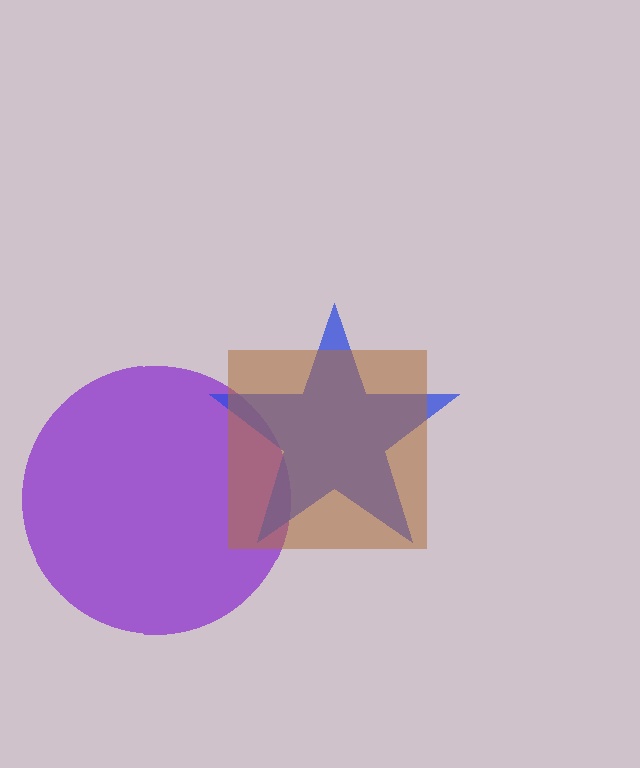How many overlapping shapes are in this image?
There are 3 overlapping shapes in the image.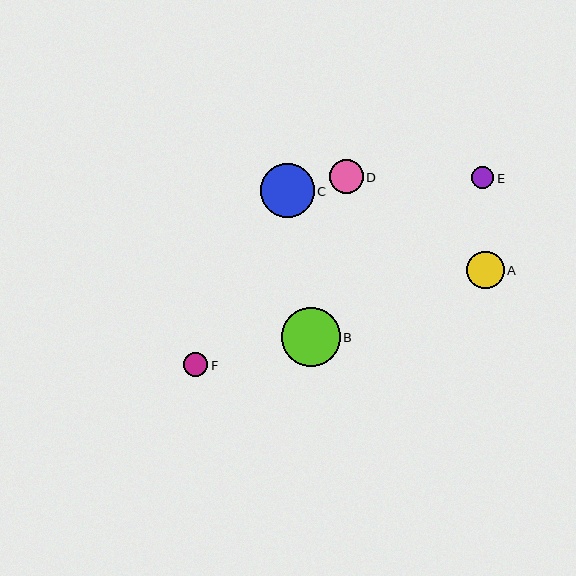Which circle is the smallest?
Circle E is the smallest with a size of approximately 22 pixels.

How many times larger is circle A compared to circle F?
Circle A is approximately 1.5 times the size of circle F.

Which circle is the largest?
Circle B is the largest with a size of approximately 59 pixels.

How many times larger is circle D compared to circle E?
Circle D is approximately 1.5 times the size of circle E.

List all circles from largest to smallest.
From largest to smallest: B, C, A, D, F, E.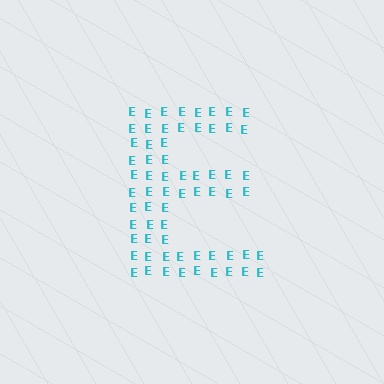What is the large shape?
The large shape is the letter E.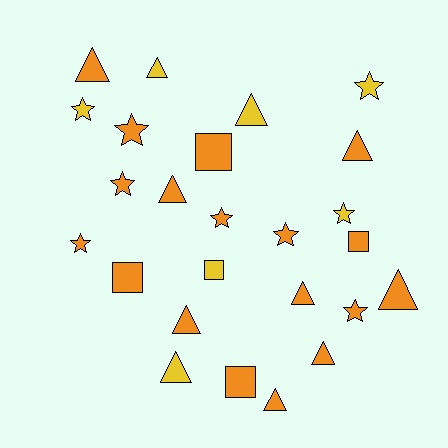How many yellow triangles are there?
There are 3 yellow triangles.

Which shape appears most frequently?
Triangle, with 11 objects.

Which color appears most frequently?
Orange, with 18 objects.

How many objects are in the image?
There are 25 objects.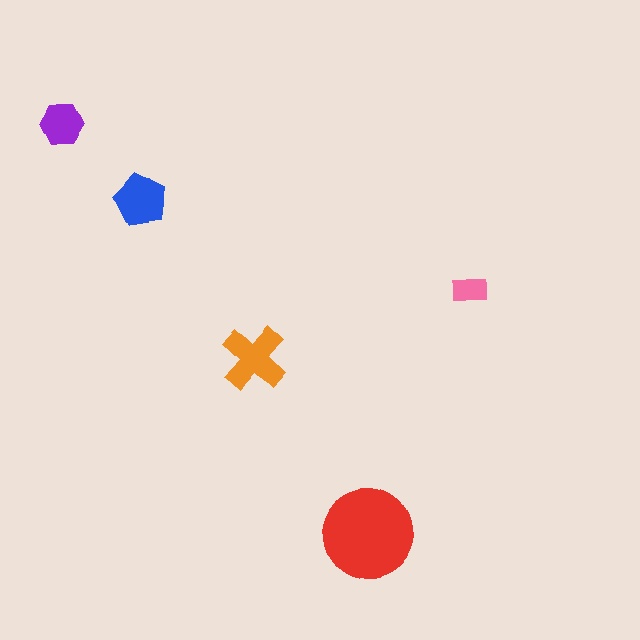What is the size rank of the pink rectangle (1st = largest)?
5th.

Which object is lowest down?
The red circle is bottommost.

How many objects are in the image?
There are 5 objects in the image.